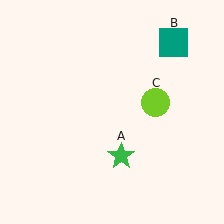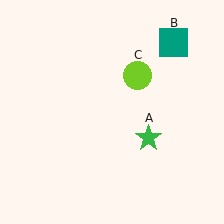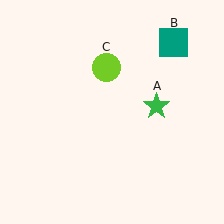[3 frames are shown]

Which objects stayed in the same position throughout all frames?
Teal square (object B) remained stationary.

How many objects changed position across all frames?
2 objects changed position: green star (object A), lime circle (object C).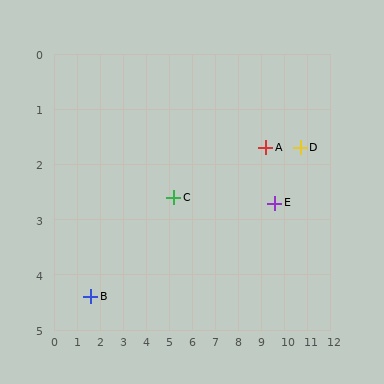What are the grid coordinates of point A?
Point A is at approximately (9.2, 1.7).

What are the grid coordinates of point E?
Point E is at approximately (9.6, 2.7).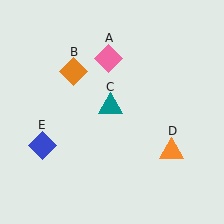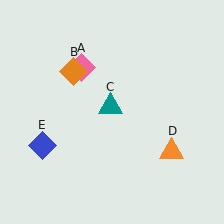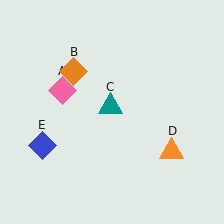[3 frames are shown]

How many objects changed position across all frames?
1 object changed position: pink diamond (object A).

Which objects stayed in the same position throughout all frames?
Orange diamond (object B) and teal triangle (object C) and orange triangle (object D) and blue diamond (object E) remained stationary.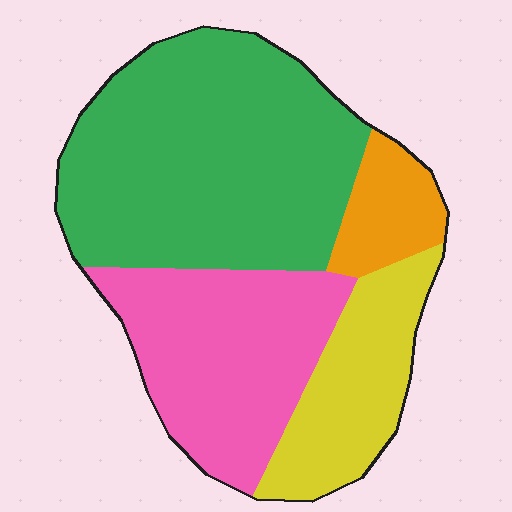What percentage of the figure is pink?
Pink takes up about one quarter (1/4) of the figure.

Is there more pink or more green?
Green.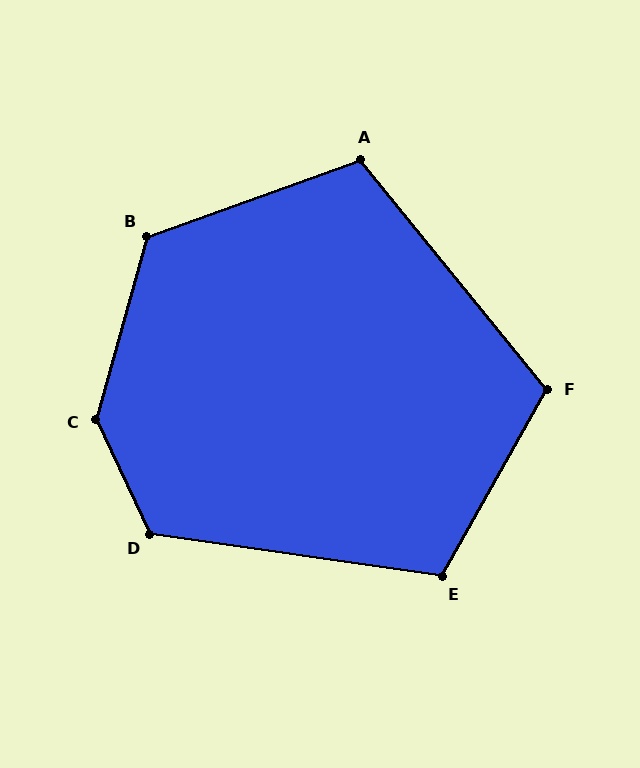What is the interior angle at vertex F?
Approximately 111 degrees (obtuse).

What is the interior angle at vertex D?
Approximately 123 degrees (obtuse).